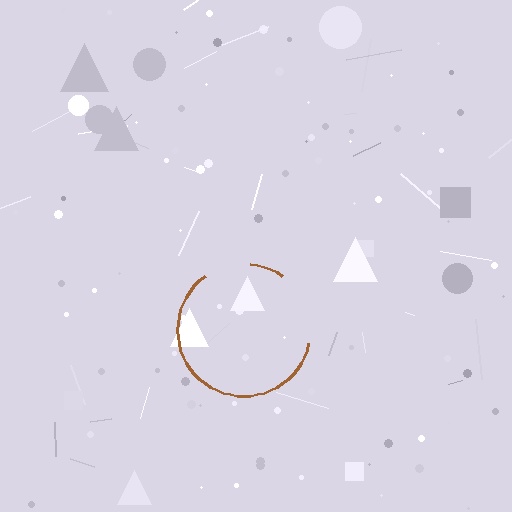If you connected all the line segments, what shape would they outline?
They would outline a circle.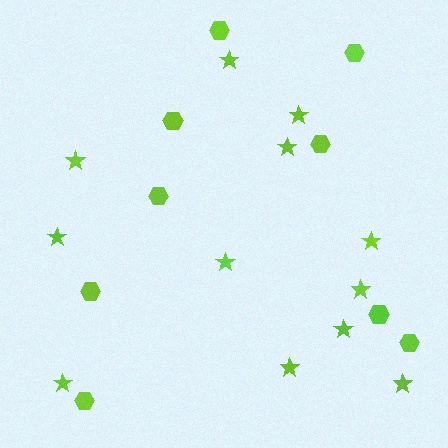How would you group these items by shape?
There are 2 groups: one group of stars (12) and one group of hexagons (9).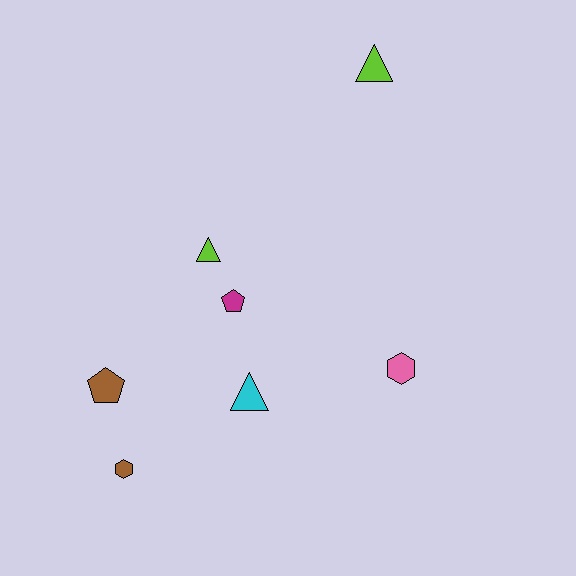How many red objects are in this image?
There are no red objects.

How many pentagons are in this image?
There are 2 pentagons.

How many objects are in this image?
There are 7 objects.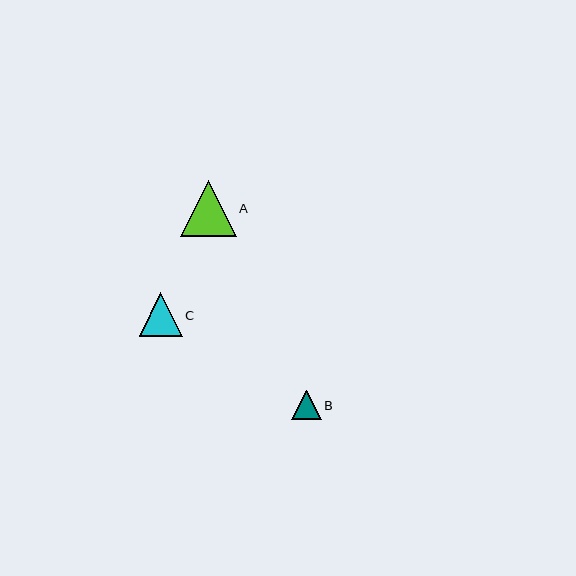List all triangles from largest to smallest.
From largest to smallest: A, C, B.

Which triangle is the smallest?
Triangle B is the smallest with a size of approximately 29 pixels.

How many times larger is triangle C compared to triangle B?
Triangle C is approximately 1.5 times the size of triangle B.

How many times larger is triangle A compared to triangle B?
Triangle A is approximately 1.9 times the size of triangle B.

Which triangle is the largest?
Triangle A is the largest with a size of approximately 56 pixels.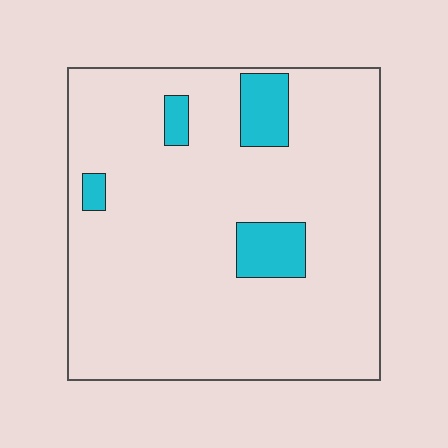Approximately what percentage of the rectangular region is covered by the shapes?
Approximately 10%.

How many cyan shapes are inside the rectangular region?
4.